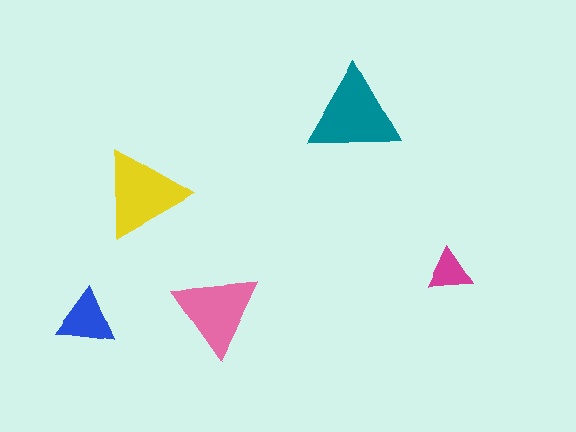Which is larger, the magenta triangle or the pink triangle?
The pink one.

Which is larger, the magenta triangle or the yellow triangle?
The yellow one.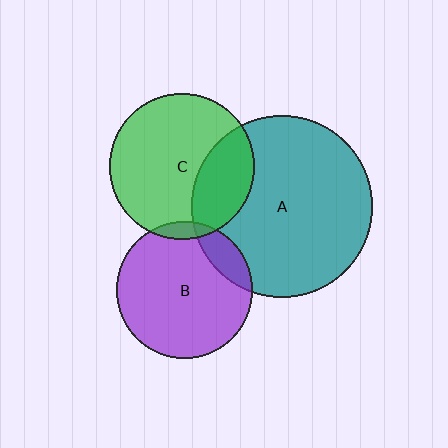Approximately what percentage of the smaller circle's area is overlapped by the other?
Approximately 5%.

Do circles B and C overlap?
Yes.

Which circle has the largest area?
Circle A (teal).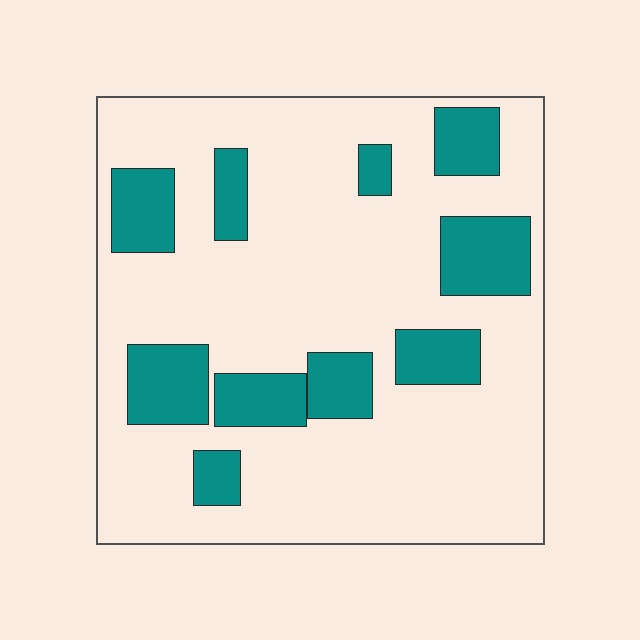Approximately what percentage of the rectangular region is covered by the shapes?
Approximately 25%.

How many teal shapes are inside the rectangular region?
10.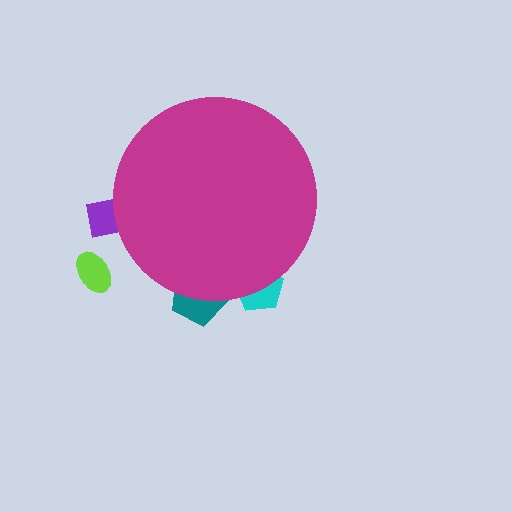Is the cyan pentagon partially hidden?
Yes, the cyan pentagon is partially hidden behind the magenta circle.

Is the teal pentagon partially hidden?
Yes, the teal pentagon is partially hidden behind the magenta circle.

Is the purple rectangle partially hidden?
Yes, the purple rectangle is partially hidden behind the magenta circle.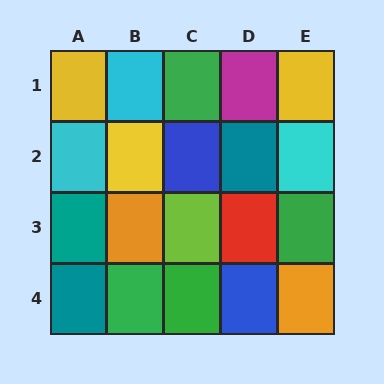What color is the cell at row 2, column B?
Yellow.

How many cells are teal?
3 cells are teal.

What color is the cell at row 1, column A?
Yellow.